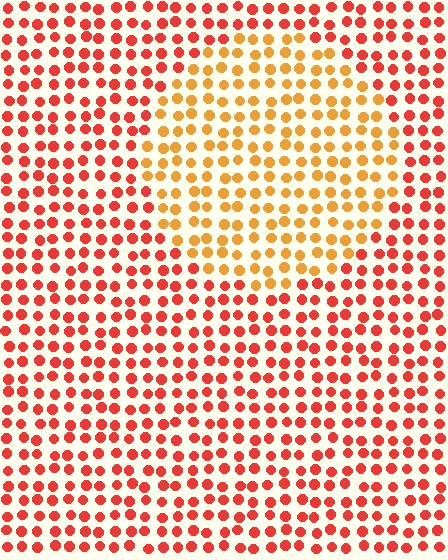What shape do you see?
I see a circle.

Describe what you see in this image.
The image is filled with small red elements in a uniform arrangement. A circle-shaped region is visible where the elements are tinted to a slightly different hue, forming a subtle color boundary.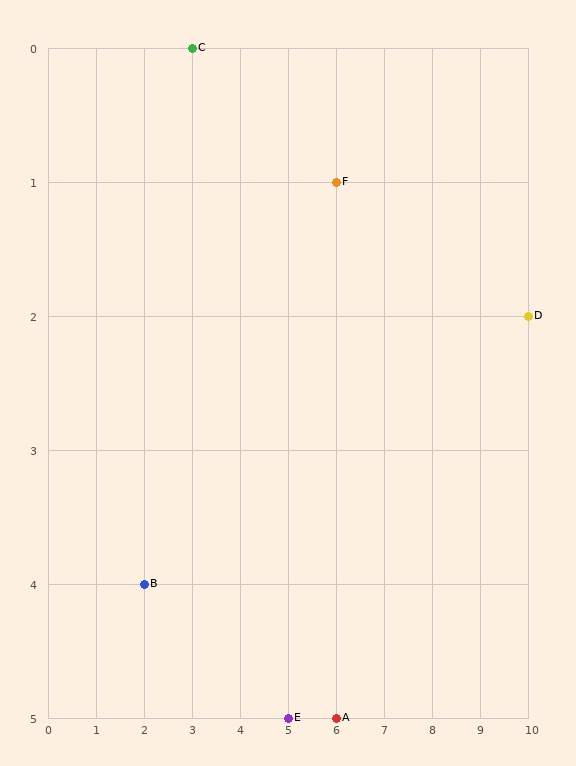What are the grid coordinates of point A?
Point A is at grid coordinates (6, 5).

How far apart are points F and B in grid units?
Points F and B are 4 columns and 3 rows apart (about 5.0 grid units diagonally).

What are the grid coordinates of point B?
Point B is at grid coordinates (2, 4).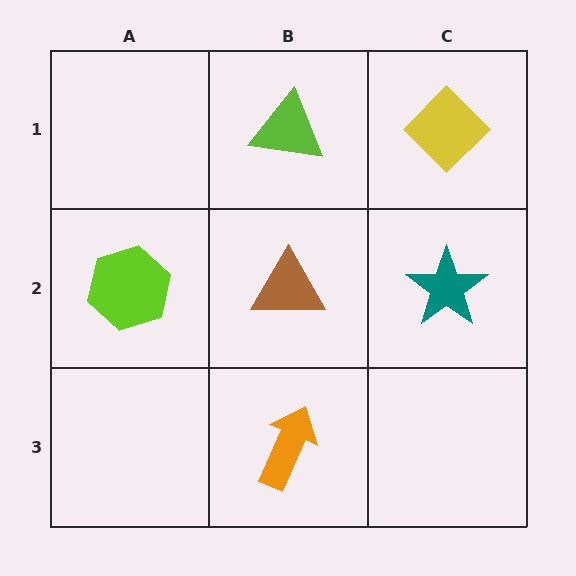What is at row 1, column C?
A yellow diamond.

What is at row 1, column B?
A lime triangle.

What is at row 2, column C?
A teal star.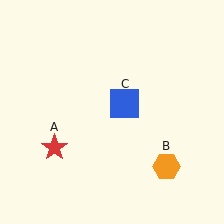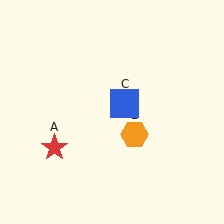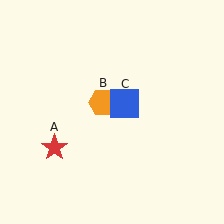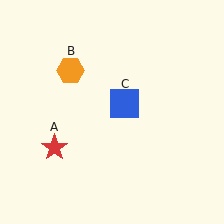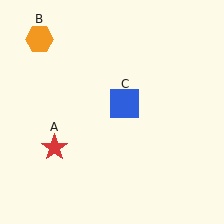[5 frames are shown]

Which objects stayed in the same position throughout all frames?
Red star (object A) and blue square (object C) remained stationary.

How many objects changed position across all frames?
1 object changed position: orange hexagon (object B).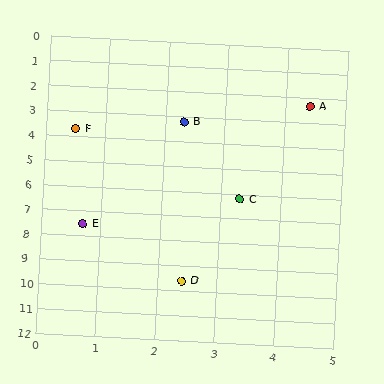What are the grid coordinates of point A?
Point A is at approximately (4.4, 2.3).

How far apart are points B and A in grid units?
Points B and A are about 2.3 grid units apart.